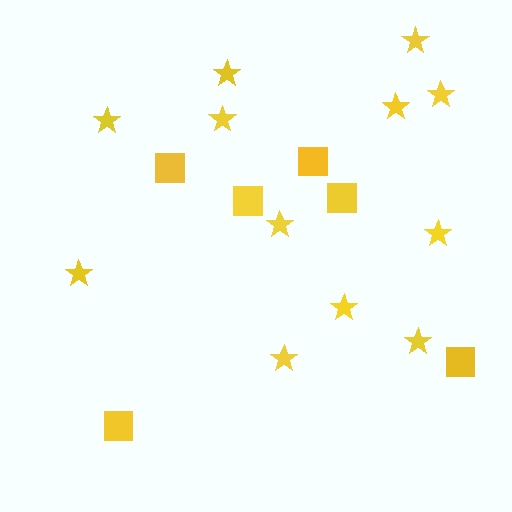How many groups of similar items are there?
There are 2 groups: one group of stars (12) and one group of squares (6).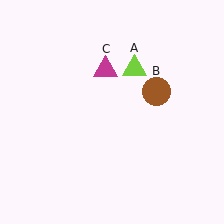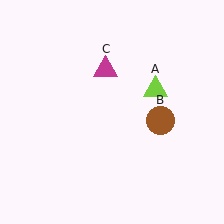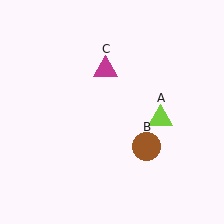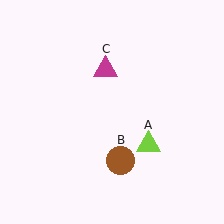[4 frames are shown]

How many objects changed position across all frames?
2 objects changed position: lime triangle (object A), brown circle (object B).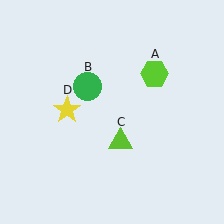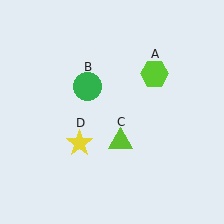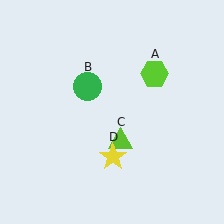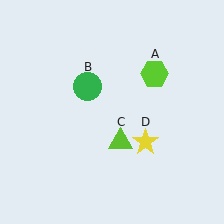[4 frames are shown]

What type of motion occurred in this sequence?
The yellow star (object D) rotated counterclockwise around the center of the scene.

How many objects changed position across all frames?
1 object changed position: yellow star (object D).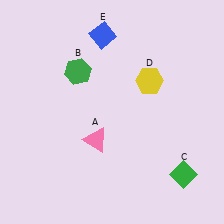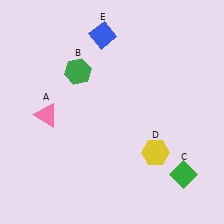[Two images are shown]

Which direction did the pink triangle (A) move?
The pink triangle (A) moved left.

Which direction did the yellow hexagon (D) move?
The yellow hexagon (D) moved down.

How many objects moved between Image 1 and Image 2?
2 objects moved between the two images.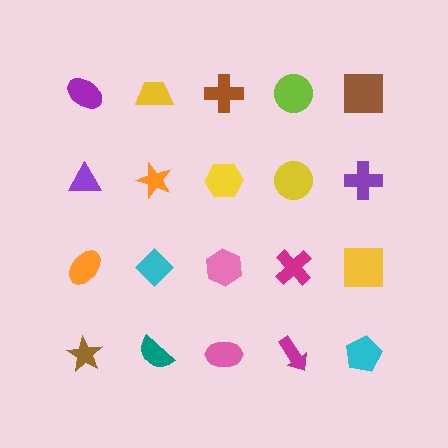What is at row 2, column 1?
A purple triangle.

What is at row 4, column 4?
A magenta arrow.